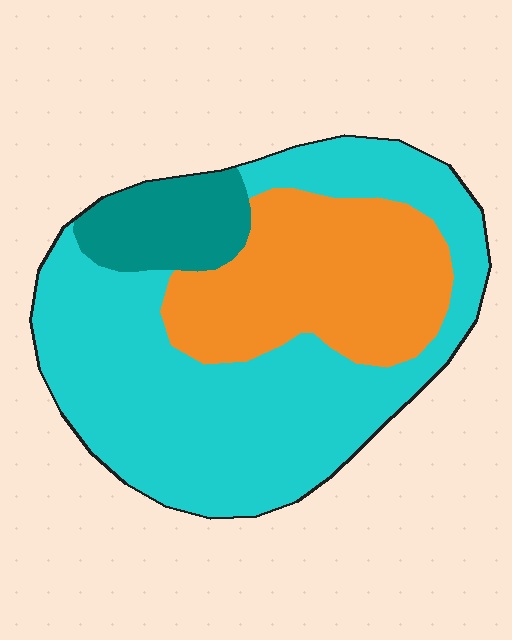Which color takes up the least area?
Teal, at roughly 10%.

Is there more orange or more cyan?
Cyan.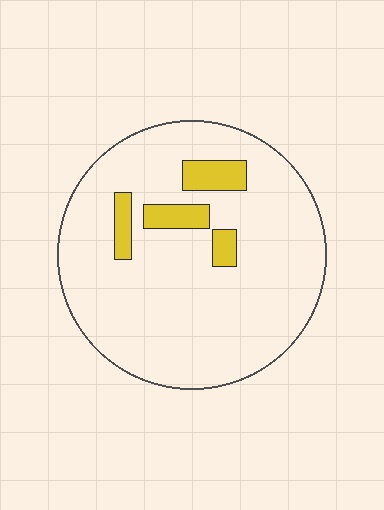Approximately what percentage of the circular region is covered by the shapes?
Approximately 10%.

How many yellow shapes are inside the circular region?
4.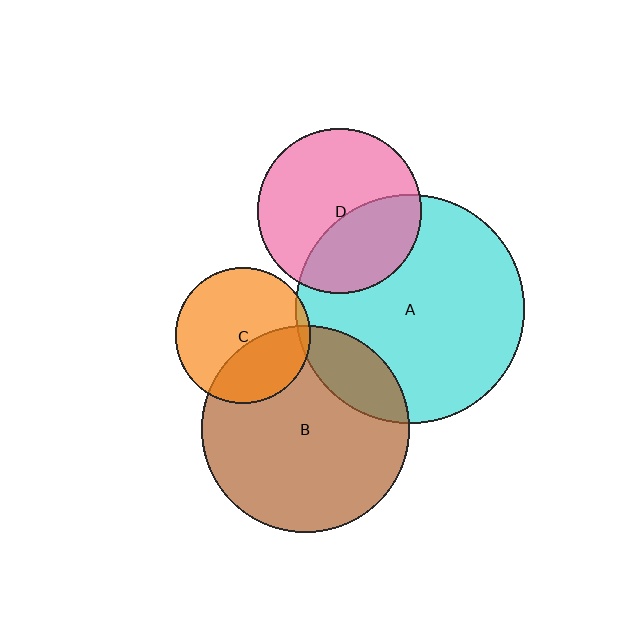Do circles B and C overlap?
Yes.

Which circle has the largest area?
Circle A (cyan).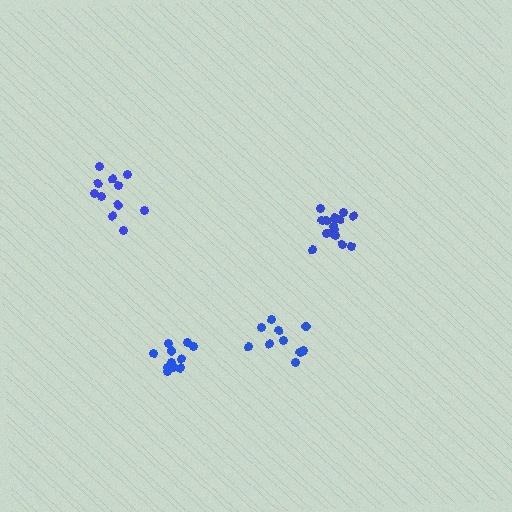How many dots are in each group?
Group 1: 11 dots, Group 2: 15 dots, Group 3: 10 dots, Group 4: 11 dots (47 total).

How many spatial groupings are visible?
There are 4 spatial groupings.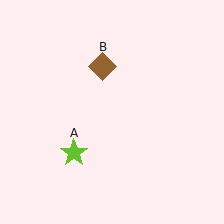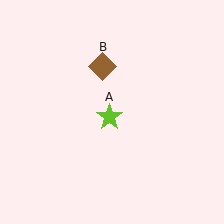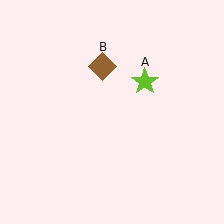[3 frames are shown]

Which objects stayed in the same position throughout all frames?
Brown diamond (object B) remained stationary.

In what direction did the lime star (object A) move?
The lime star (object A) moved up and to the right.